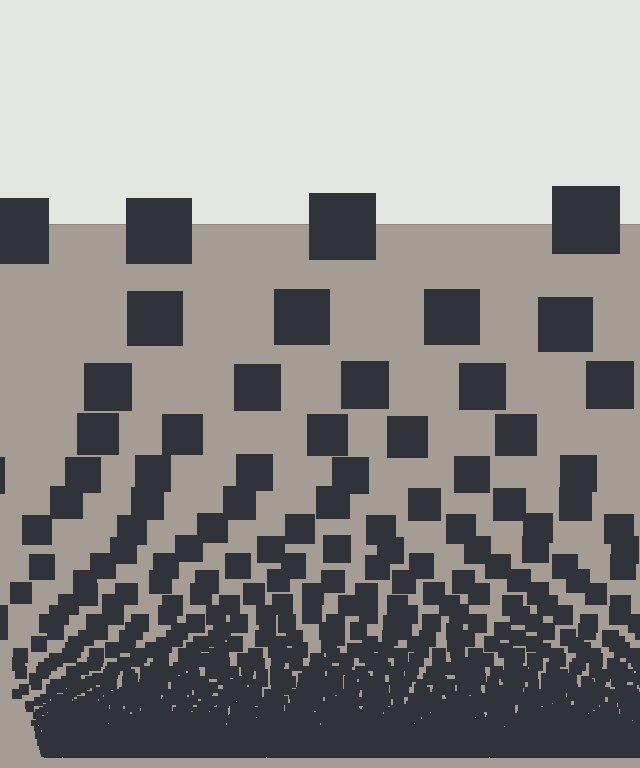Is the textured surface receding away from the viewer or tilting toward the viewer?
The surface appears to tilt toward the viewer. Texture elements get larger and sparser toward the top.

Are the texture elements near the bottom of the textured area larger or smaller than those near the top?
Smaller. The gradient is inverted — elements near the bottom are smaller and denser.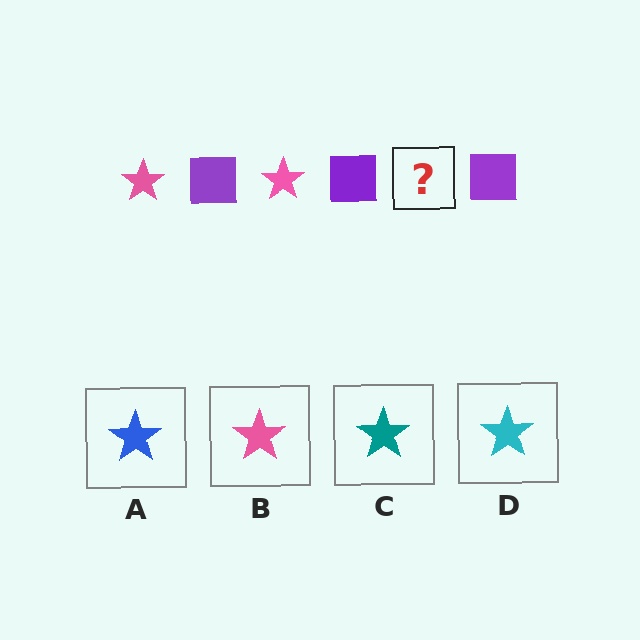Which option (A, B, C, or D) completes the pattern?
B.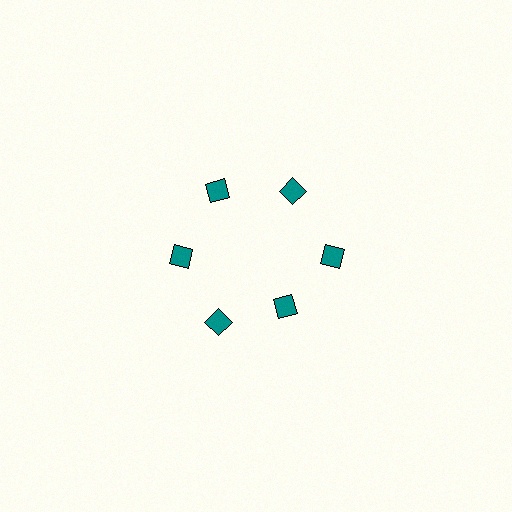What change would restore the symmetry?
The symmetry would be restored by moving it outward, back onto the ring so that all 6 diamonds sit at equal angles and equal distance from the center.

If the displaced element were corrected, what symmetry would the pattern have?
It would have 6-fold rotational symmetry — the pattern would map onto itself every 60 degrees.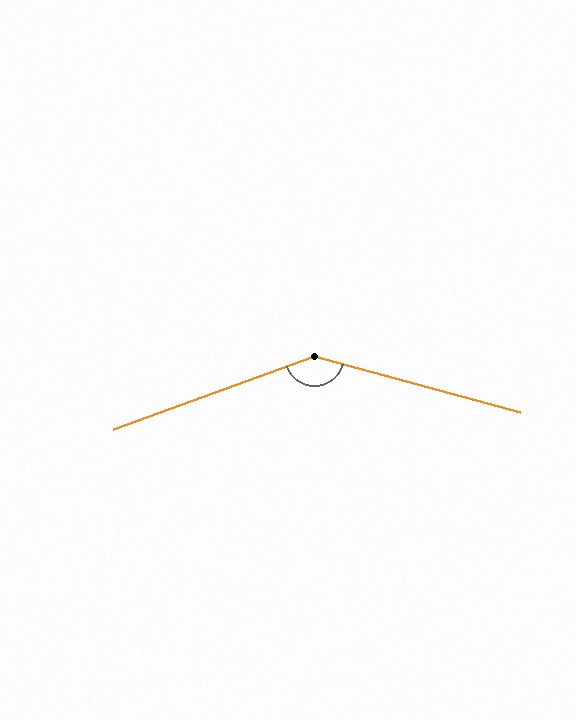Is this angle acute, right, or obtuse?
It is obtuse.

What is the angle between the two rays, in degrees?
Approximately 145 degrees.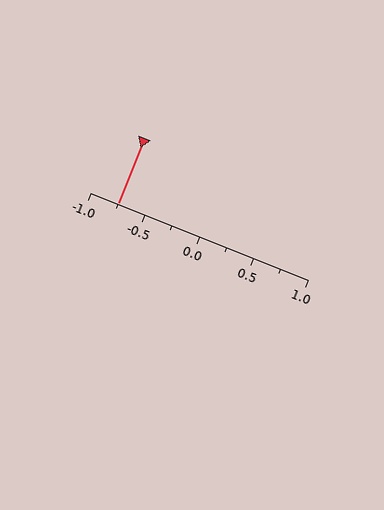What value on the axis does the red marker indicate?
The marker indicates approximately -0.75.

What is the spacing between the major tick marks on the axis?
The major ticks are spaced 0.5 apart.